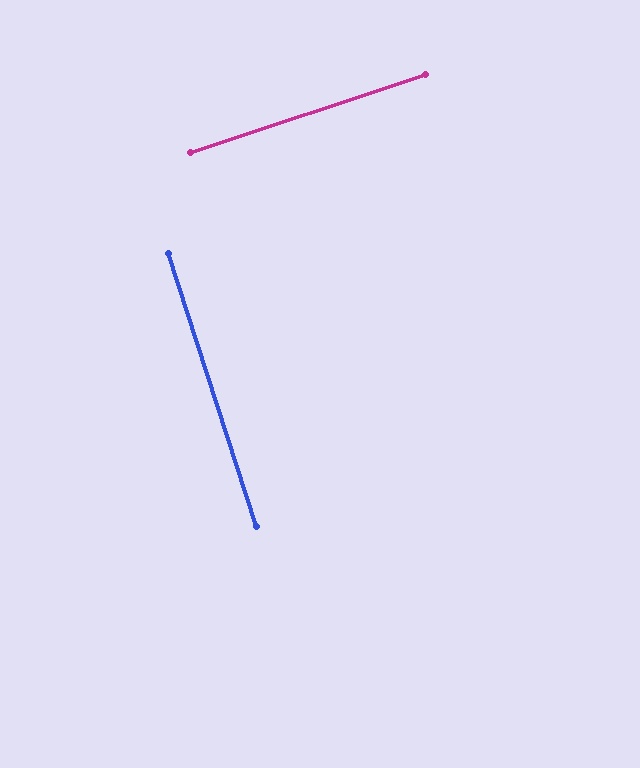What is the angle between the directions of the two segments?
Approximately 90 degrees.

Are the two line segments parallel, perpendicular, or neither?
Perpendicular — they meet at approximately 90°.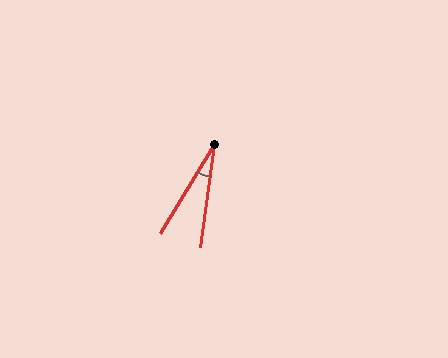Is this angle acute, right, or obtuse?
It is acute.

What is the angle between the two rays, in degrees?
Approximately 23 degrees.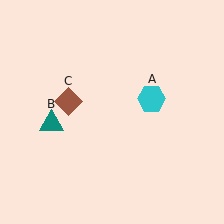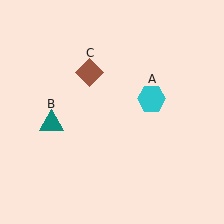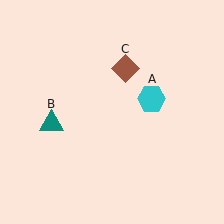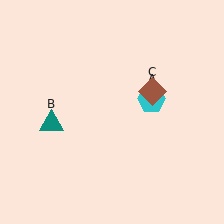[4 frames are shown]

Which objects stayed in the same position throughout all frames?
Cyan hexagon (object A) and teal triangle (object B) remained stationary.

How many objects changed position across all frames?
1 object changed position: brown diamond (object C).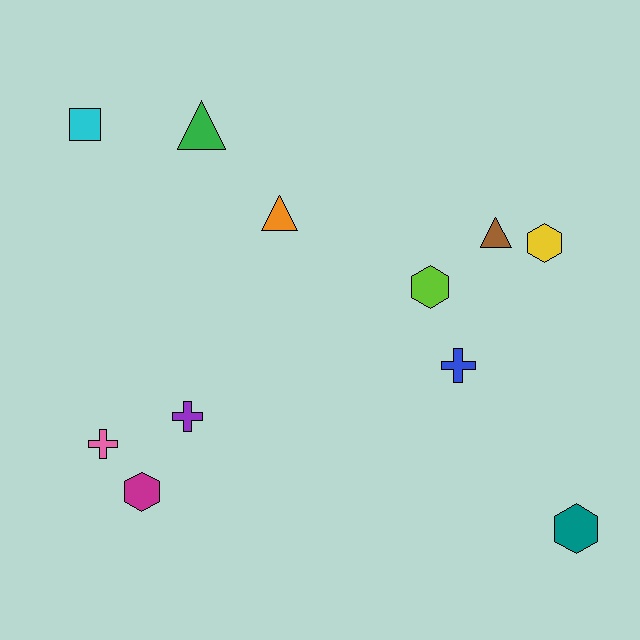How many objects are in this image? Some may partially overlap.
There are 11 objects.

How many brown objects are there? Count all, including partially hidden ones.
There is 1 brown object.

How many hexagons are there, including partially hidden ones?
There are 4 hexagons.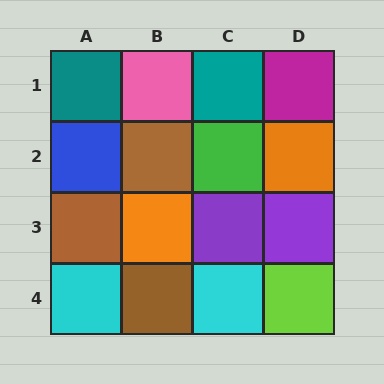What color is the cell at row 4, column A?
Cyan.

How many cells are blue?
1 cell is blue.